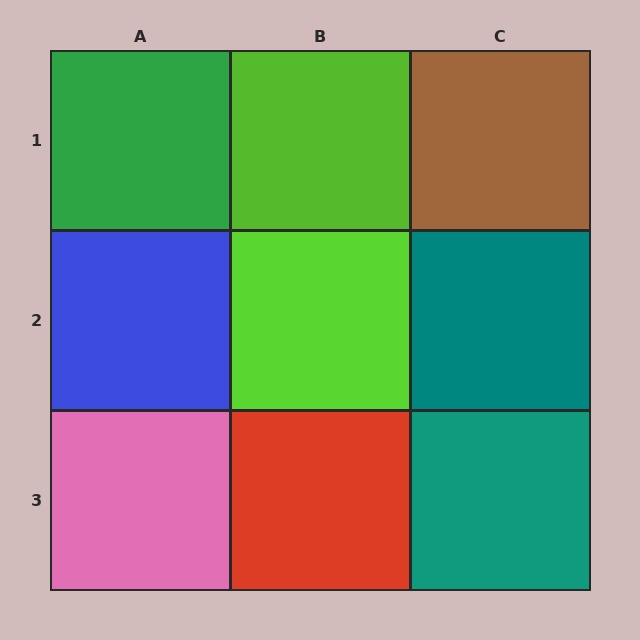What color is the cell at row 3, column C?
Teal.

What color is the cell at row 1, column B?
Lime.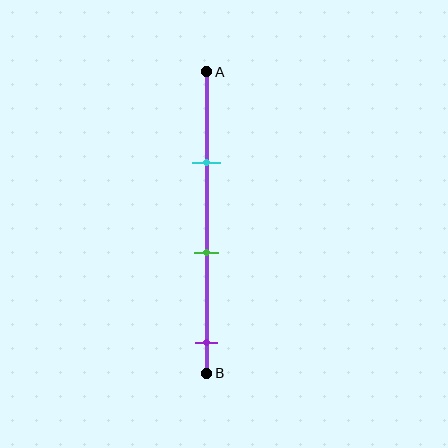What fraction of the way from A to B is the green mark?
The green mark is approximately 60% (0.6) of the way from A to B.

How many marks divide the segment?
There are 3 marks dividing the segment.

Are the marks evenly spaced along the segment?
Yes, the marks are approximately evenly spaced.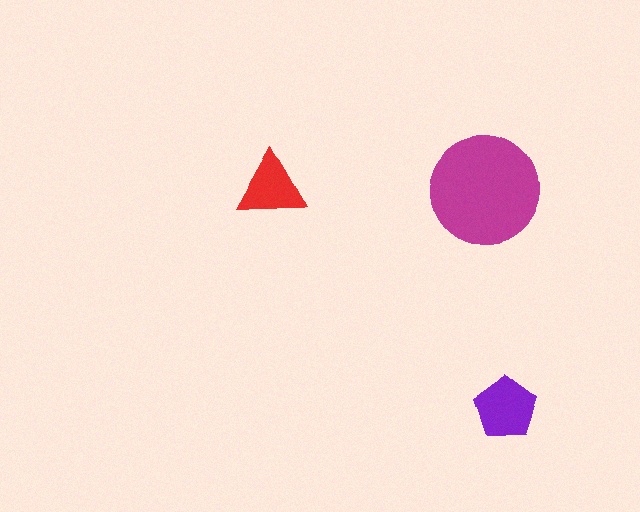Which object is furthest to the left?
The red triangle is leftmost.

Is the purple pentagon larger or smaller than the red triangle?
Larger.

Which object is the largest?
The magenta circle.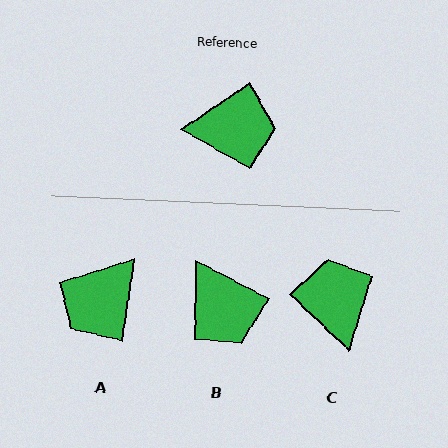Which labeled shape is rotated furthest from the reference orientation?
A, about 133 degrees away.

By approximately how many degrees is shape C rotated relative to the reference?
Approximately 102 degrees counter-clockwise.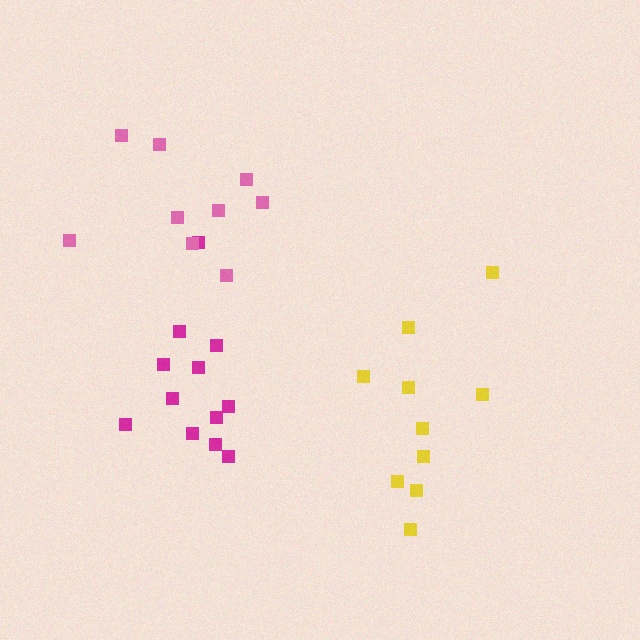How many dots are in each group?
Group 1: 12 dots, Group 2: 10 dots, Group 3: 9 dots (31 total).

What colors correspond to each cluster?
The clusters are colored: magenta, yellow, pink.